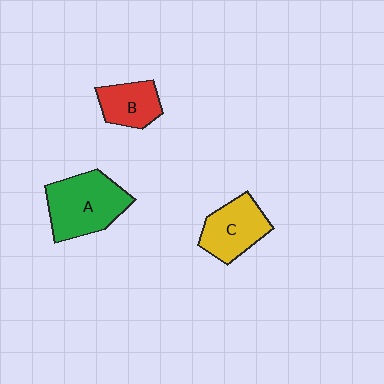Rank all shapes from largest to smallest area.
From largest to smallest: A (green), C (yellow), B (red).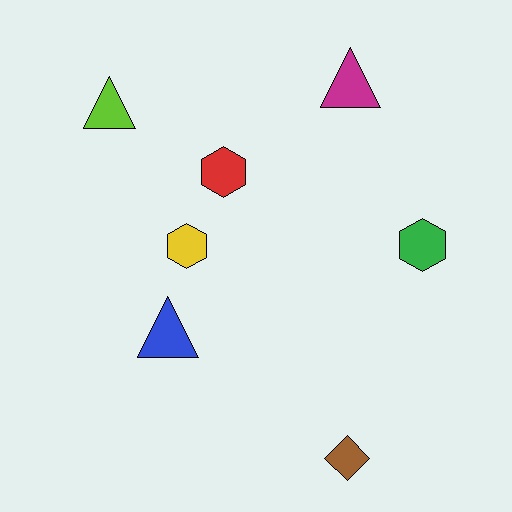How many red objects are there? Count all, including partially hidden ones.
There is 1 red object.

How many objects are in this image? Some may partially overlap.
There are 7 objects.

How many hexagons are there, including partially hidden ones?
There are 3 hexagons.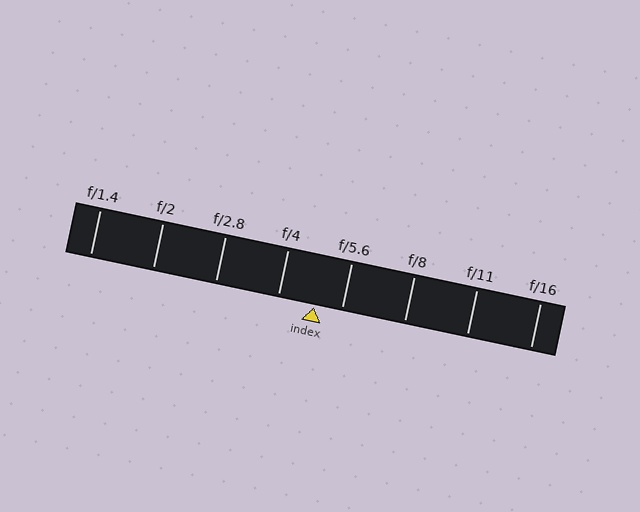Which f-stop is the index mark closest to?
The index mark is closest to f/5.6.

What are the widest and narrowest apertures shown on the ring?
The widest aperture shown is f/1.4 and the narrowest is f/16.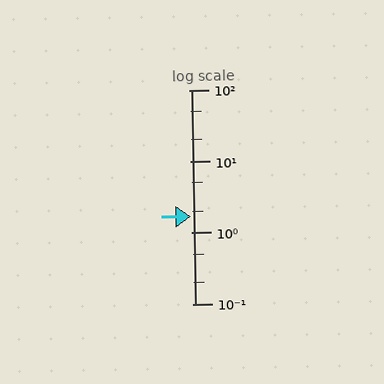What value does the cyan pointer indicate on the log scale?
The pointer indicates approximately 1.7.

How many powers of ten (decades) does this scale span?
The scale spans 3 decades, from 0.1 to 100.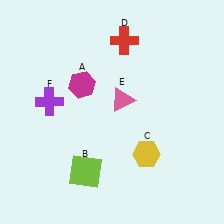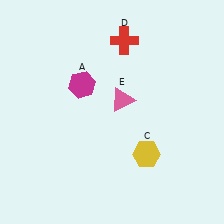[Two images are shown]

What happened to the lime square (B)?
The lime square (B) was removed in Image 2. It was in the bottom-left area of Image 1.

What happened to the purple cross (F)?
The purple cross (F) was removed in Image 2. It was in the top-left area of Image 1.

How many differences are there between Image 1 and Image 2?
There are 2 differences between the two images.